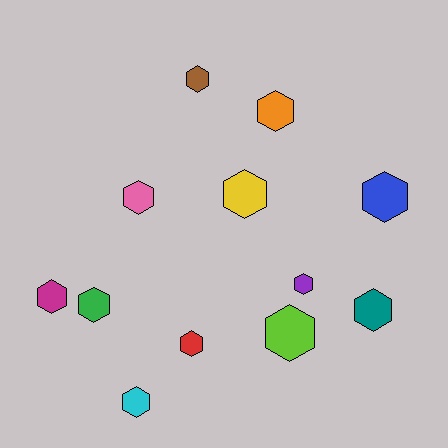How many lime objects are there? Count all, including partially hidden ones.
There is 1 lime object.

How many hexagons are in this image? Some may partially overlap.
There are 12 hexagons.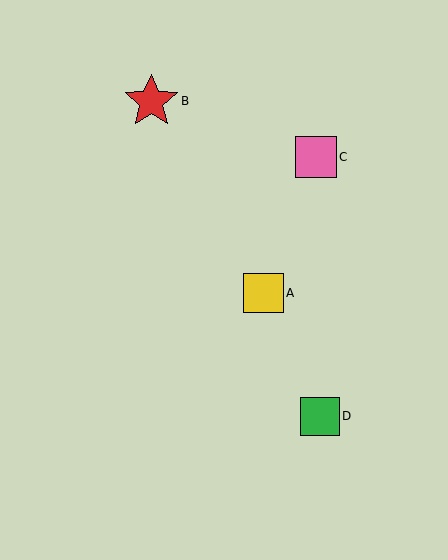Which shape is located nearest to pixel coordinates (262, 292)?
The yellow square (labeled A) at (264, 293) is nearest to that location.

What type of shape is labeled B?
Shape B is a red star.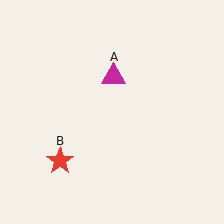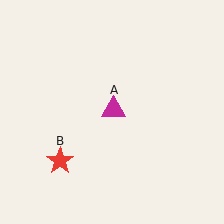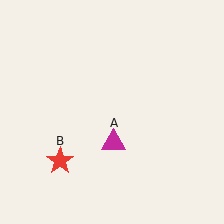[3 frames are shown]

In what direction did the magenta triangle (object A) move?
The magenta triangle (object A) moved down.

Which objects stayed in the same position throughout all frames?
Red star (object B) remained stationary.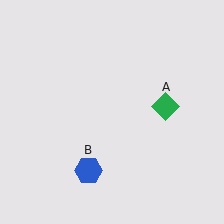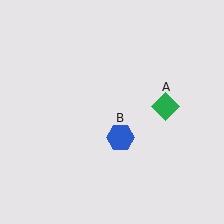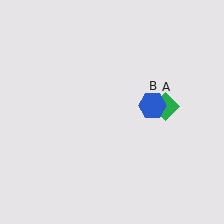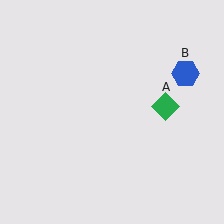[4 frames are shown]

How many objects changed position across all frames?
1 object changed position: blue hexagon (object B).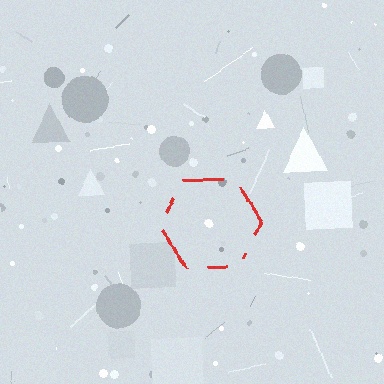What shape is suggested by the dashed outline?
The dashed outline suggests a hexagon.